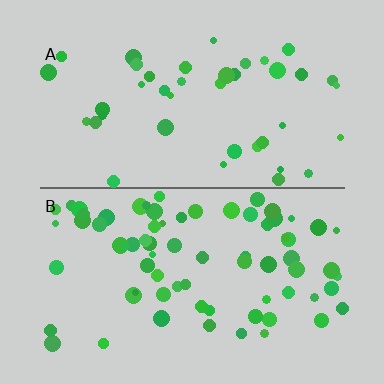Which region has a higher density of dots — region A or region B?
B (the bottom).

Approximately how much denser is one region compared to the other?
Approximately 1.7× — region B over region A.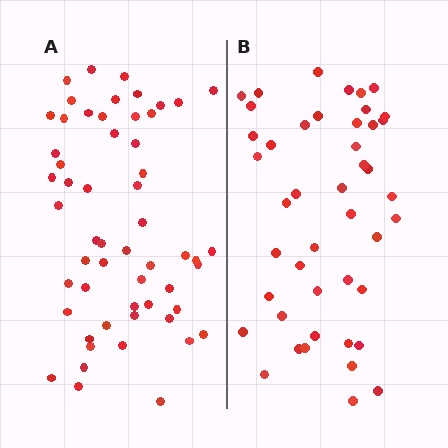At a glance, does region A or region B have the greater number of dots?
Region A (the left region) has more dots.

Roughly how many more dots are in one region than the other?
Region A has roughly 12 or so more dots than region B.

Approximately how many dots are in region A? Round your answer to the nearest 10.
About 60 dots. (The exact count is 56, which rounds to 60.)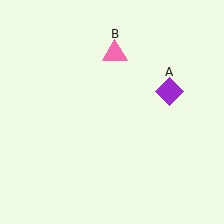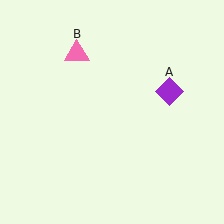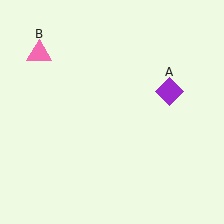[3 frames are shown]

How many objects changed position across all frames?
1 object changed position: pink triangle (object B).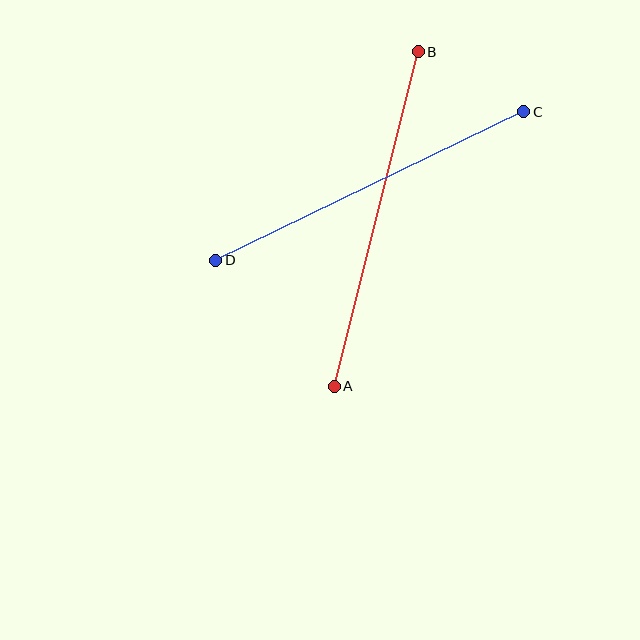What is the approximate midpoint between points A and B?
The midpoint is at approximately (376, 219) pixels.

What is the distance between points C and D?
The distance is approximately 342 pixels.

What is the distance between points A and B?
The distance is approximately 345 pixels.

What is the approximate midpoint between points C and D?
The midpoint is at approximately (370, 186) pixels.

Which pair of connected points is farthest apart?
Points A and B are farthest apart.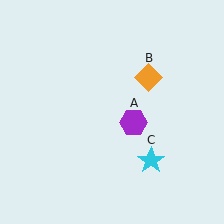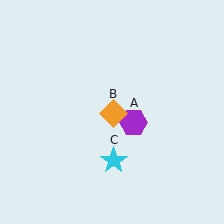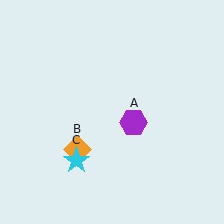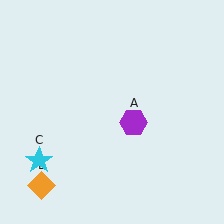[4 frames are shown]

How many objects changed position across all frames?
2 objects changed position: orange diamond (object B), cyan star (object C).